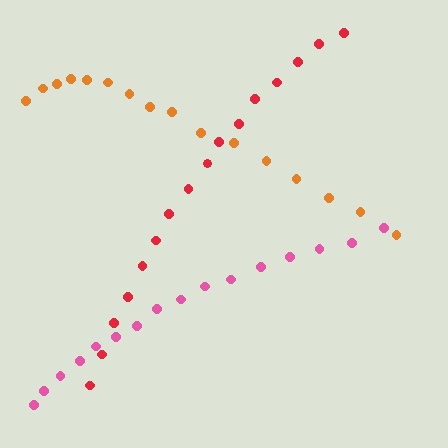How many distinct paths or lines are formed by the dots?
There are 3 distinct paths.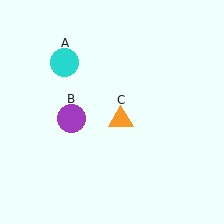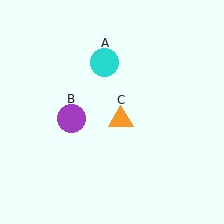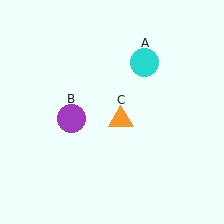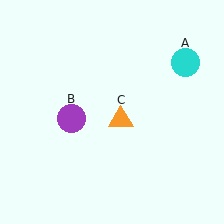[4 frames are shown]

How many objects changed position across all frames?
1 object changed position: cyan circle (object A).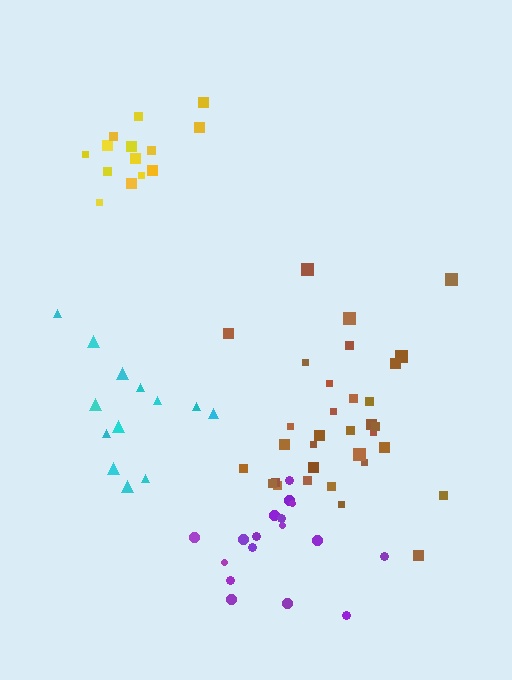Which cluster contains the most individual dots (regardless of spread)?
Brown (34).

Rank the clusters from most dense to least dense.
yellow, brown, purple, cyan.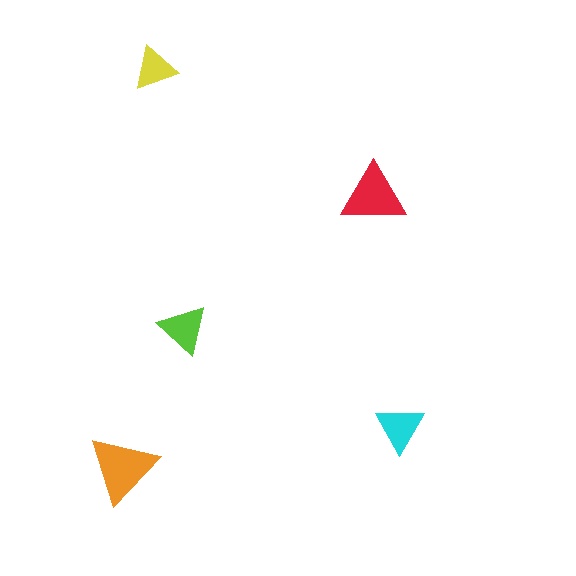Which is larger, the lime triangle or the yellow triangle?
The lime one.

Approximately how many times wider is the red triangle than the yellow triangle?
About 1.5 times wider.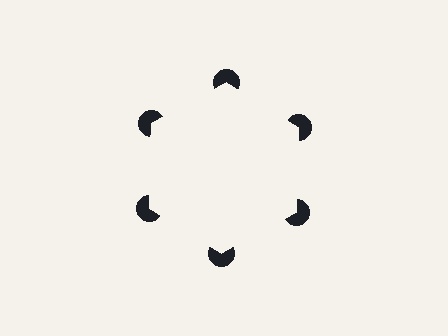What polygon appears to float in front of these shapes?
An illusory hexagon — its edges are inferred from the aligned wedge cuts in the pac-man discs, not physically drawn.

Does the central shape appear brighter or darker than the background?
It typically appears slightly brighter than the background, even though no actual brightness change is drawn.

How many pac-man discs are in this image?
There are 6 — one at each vertex of the illusory hexagon.